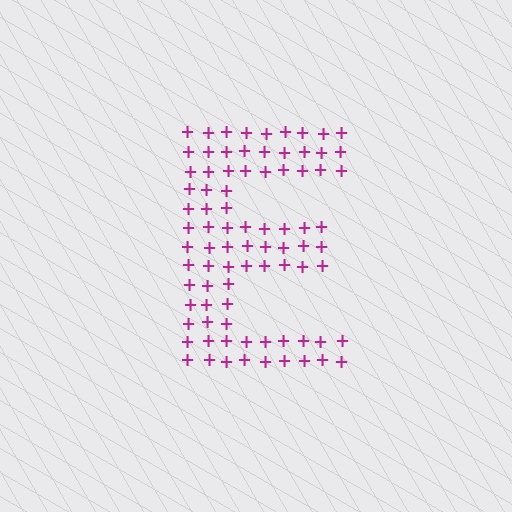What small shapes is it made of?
It is made of small plus signs.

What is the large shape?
The large shape is the letter E.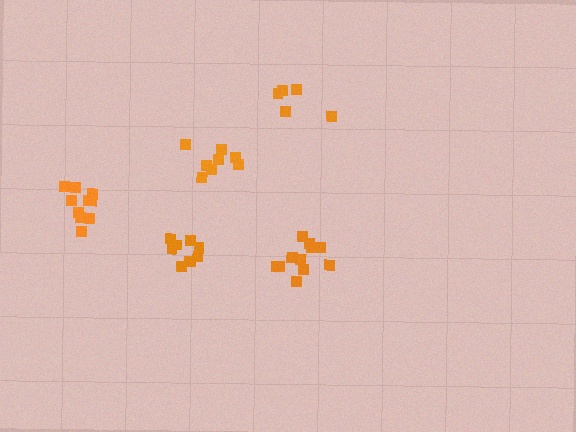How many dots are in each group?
Group 1: 8 dots, Group 2: 11 dots, Group 3: 5 dots, Group 4: 10 dots, Group 5: 9 dots (43 total).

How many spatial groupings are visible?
There are 5 spatial groupings.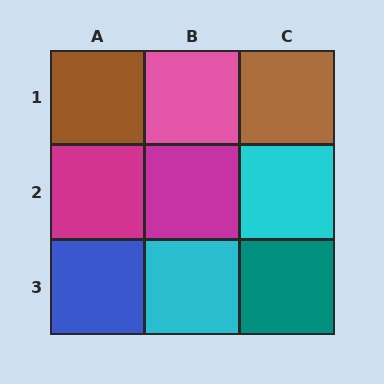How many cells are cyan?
2 cells are cyan.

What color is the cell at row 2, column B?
Magenta.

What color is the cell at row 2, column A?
Magenta.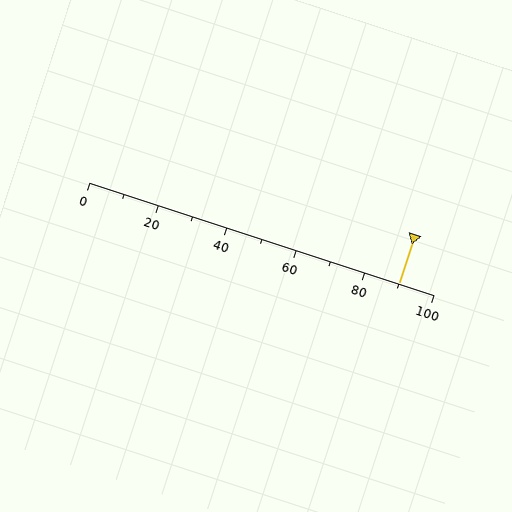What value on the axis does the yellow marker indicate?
The marker indicates approximately 90.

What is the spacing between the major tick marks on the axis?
The major ticks are spaced 20 apart.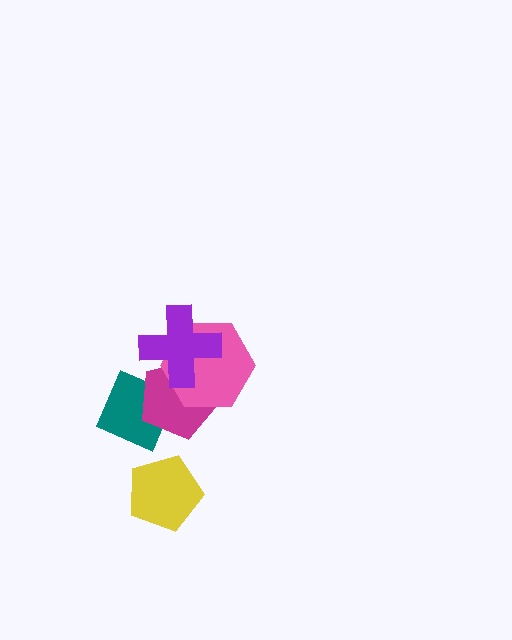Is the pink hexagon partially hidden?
Yes, it is partially covered by another shape.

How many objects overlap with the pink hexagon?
2 objects overlap with the pink hexagon.